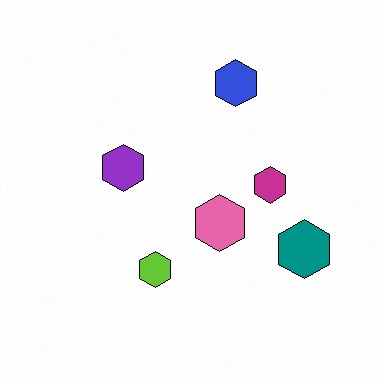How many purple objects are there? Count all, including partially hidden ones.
There is 1 purple object.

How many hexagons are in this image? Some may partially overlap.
There are 6 hexagons.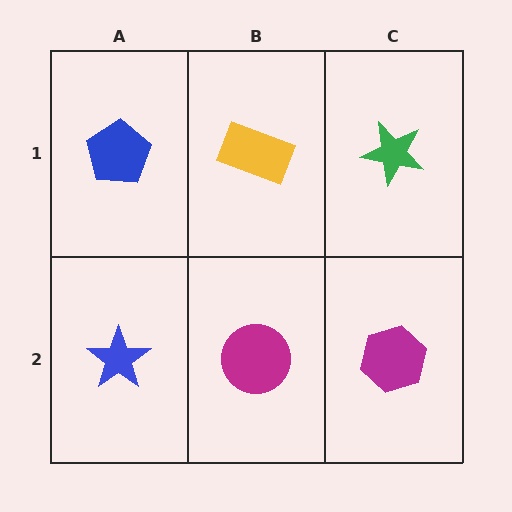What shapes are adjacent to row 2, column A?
A blue pentagon (row 1, column A), a magenta circle (row 2, column B).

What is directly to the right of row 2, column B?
A magenta hexagon.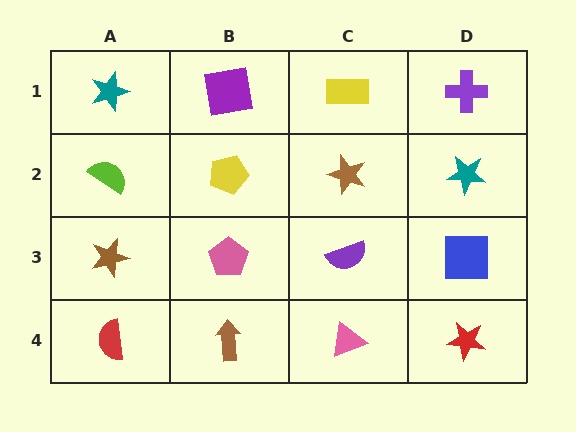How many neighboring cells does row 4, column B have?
3.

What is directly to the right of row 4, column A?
A brown arrow.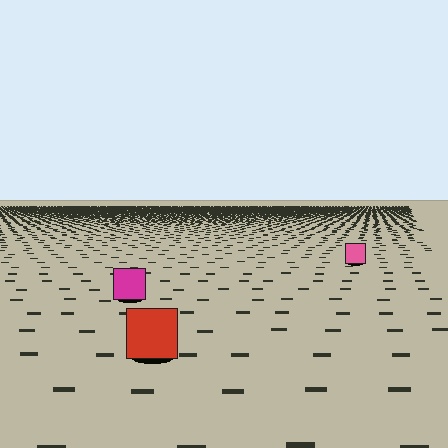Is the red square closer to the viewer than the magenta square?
Yes. The red square is closer — you can tell from the texture gradient: the ground texture is coarser near it.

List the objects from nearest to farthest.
From nearest to farthest: the red square, the magenta square, the pink square.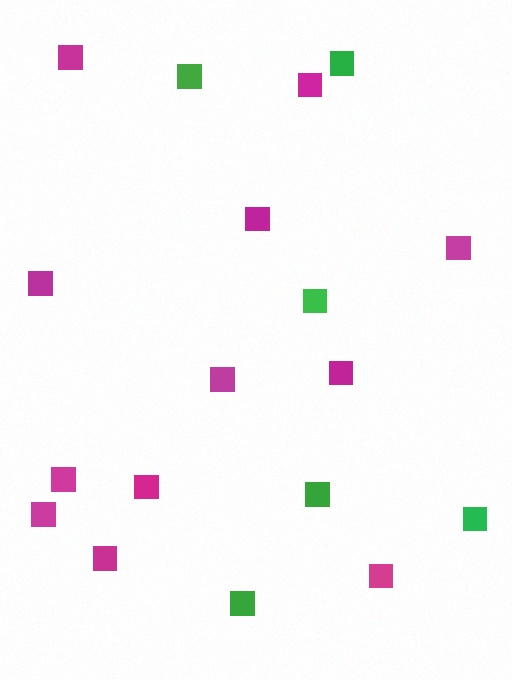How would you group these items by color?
There are 2 groups: one group of magenta squares (12) and one group of green squares (6).